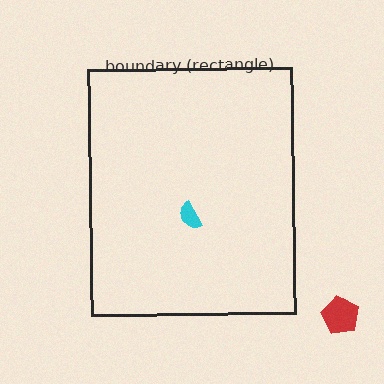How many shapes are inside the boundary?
1 inside, 1 outside.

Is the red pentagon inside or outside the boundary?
Outside.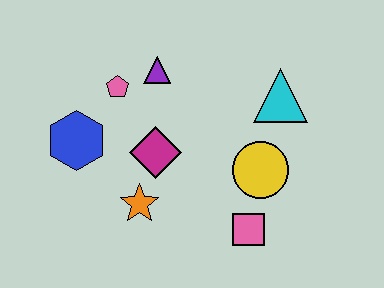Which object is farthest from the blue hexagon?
The cyan triangle is farthest from the blue hexagon.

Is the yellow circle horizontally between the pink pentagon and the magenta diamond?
No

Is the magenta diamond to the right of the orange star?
Yes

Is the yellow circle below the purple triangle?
Yes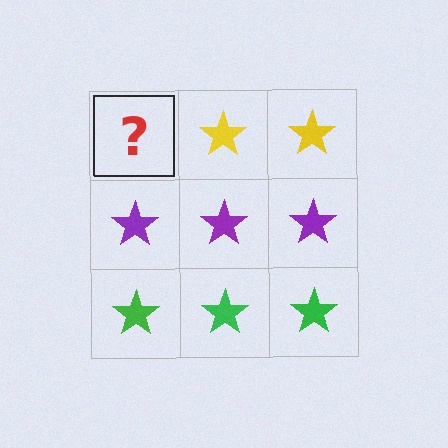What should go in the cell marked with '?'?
The missing cell should contain a yellow star.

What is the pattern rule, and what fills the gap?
The rule is that each row has a consistent color. The gap should be filled with a yellow star.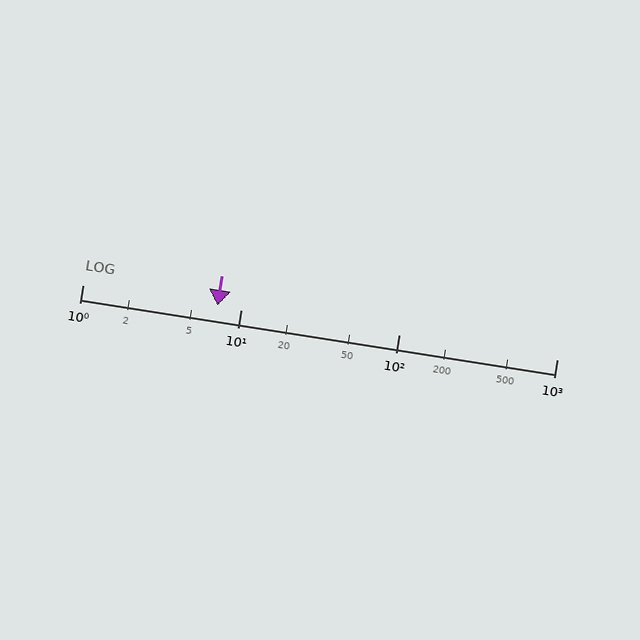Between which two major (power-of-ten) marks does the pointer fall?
The pointer is between 1 and 10.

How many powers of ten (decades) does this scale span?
The scale spans 3 decades, from 1 to 1000.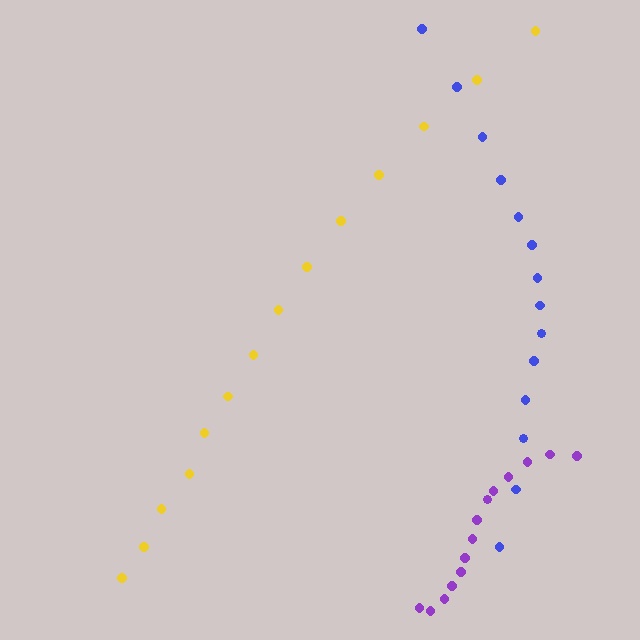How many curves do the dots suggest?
There are 3 distinct paths.